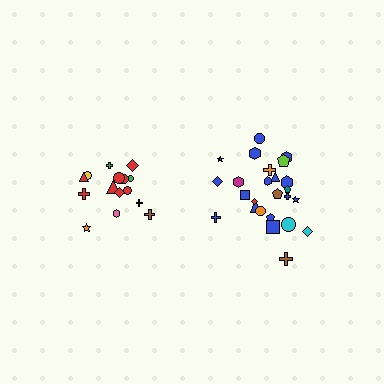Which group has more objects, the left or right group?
The right group.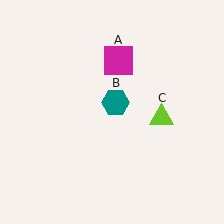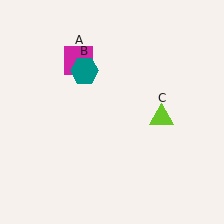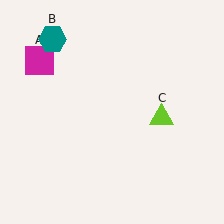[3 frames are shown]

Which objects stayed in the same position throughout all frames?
Lime triangle (object C) remained stationary.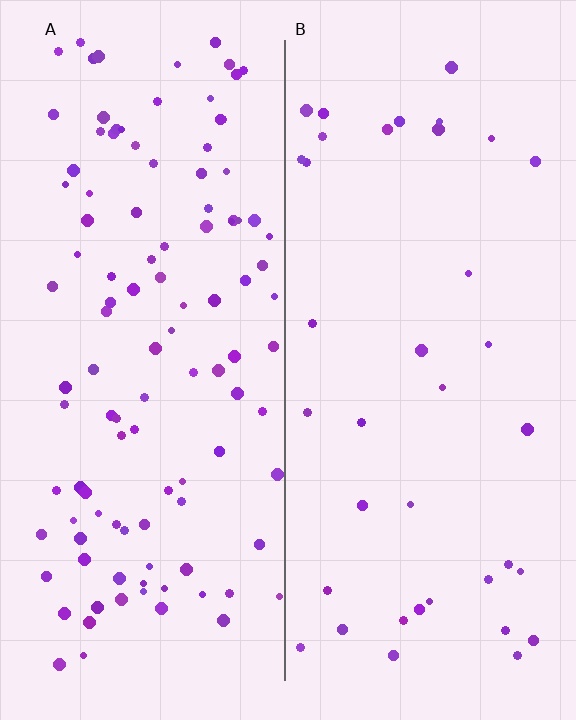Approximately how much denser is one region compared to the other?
Approximately 3.0× — region A over region B.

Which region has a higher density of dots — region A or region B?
A (the left).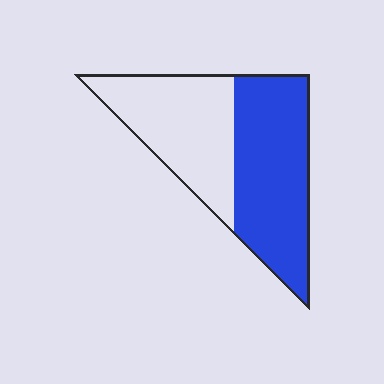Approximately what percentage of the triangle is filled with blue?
Approximately 55%.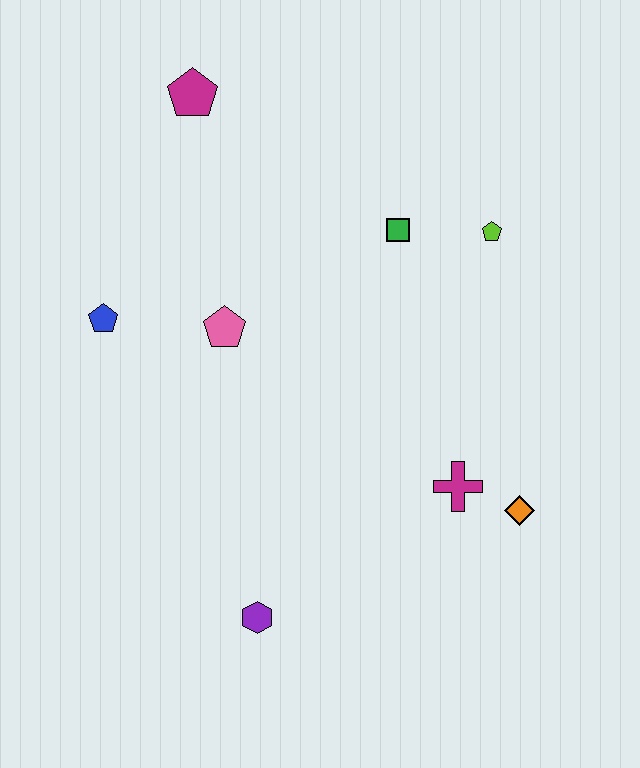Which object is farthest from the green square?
The purple hexagon is farthest from the green square.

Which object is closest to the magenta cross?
The orange diamond is closest to the magenta cross.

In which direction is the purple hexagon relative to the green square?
The purple hexagon is below the green square.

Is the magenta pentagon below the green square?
No